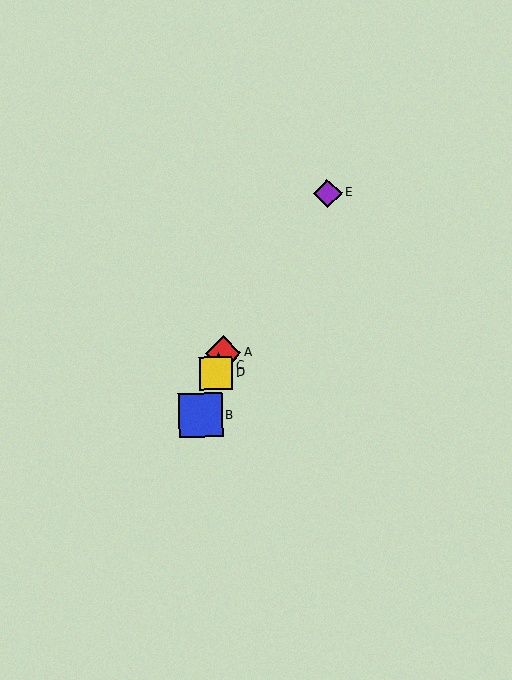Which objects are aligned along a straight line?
Objects A, B, C, D are aligned along a straight line.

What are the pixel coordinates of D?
Object D is at (216, 373).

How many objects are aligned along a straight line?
4 objects (A, B, C, D) are aligned along a straight line.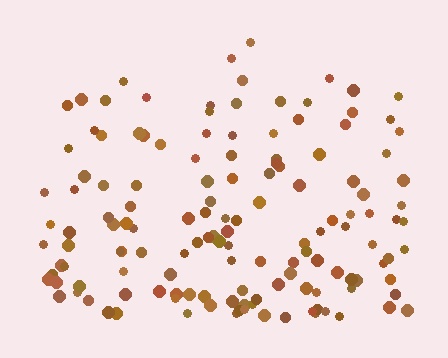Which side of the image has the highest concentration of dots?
The bottom.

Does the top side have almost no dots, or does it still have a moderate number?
Still a moderate number, just noticeably fewer than the bottom.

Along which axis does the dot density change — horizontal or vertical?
Vertical.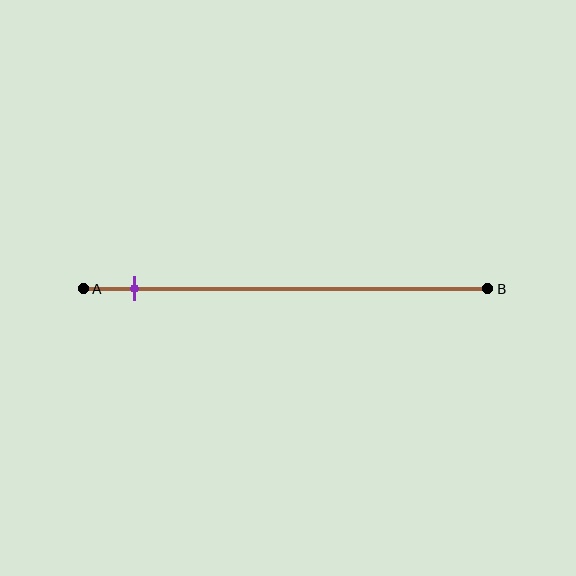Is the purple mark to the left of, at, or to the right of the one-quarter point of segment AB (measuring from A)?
The purple mark is to the left of the one-quarter point of segment AB.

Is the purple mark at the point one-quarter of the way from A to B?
No, the mark is at about 15% from A, not at the 25% one-quarter point.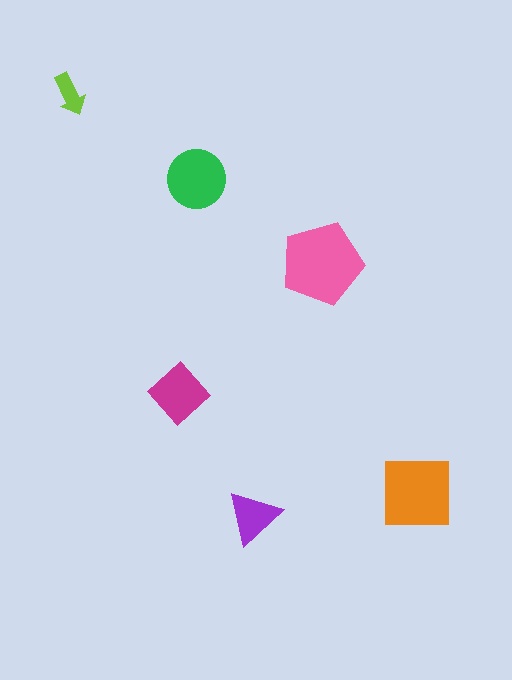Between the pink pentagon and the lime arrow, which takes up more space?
The pink pentagon.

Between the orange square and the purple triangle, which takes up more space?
The orange square.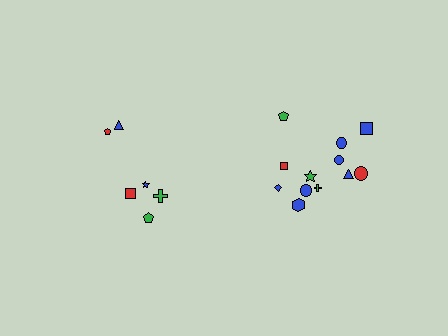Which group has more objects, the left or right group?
The right group.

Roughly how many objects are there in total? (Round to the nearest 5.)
Roughly 20 objects in total.